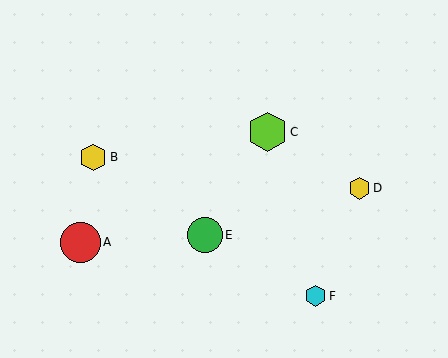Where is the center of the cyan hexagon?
The center of the cyan hexagon is at (315, 296).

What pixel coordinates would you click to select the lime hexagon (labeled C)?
Click at (268, 132) to select the lime hexagon C.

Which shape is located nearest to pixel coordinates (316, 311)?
The cyan hexagon (labeled F) at (315, 296) is nearest to that location.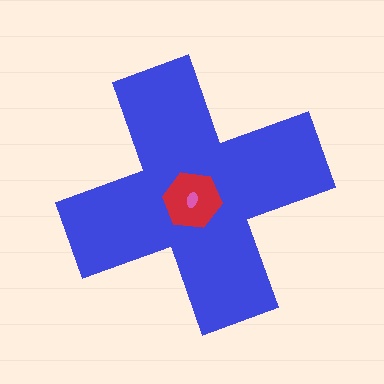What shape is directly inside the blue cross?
The red hexagon.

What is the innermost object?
The pink ellipse.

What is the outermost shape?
The blue cross.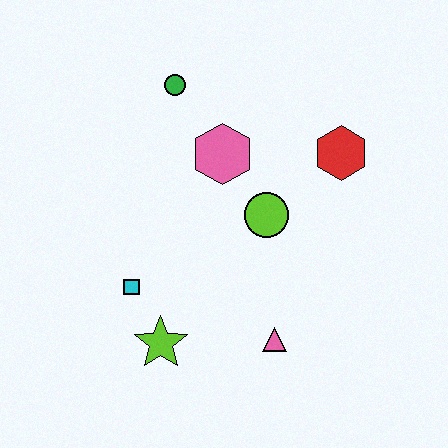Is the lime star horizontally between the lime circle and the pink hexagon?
No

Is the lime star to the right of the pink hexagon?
No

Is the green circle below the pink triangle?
No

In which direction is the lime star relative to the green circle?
The lime star is below the green circle.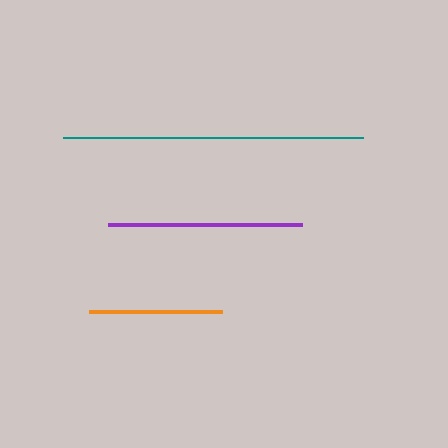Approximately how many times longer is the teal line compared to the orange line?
The teal line is approximately 2.2 times the length of the orange line.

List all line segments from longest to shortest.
From longest to shortest: teal, purple, orange.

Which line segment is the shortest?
The orange line is the shortest at approximately 134 pixels.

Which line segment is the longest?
The teal line is the longest at approximately 300 pixels.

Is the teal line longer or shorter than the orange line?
The teal line is longer than the orange line.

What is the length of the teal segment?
The teal segment is approximately 300 pixels long.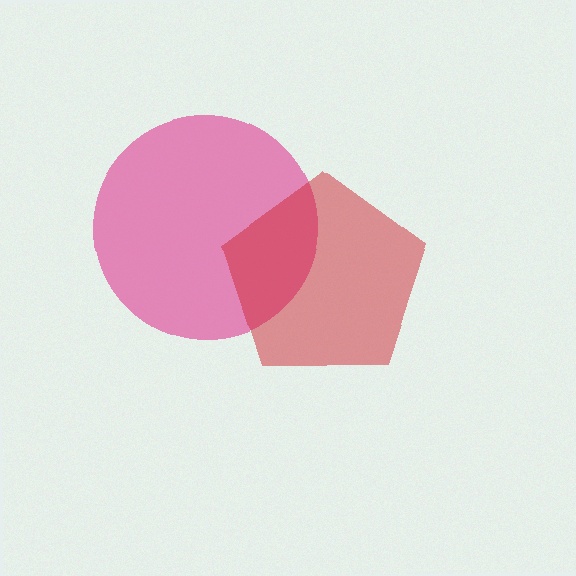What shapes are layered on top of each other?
The layered shapes are: a pink circle, a red pentagon.